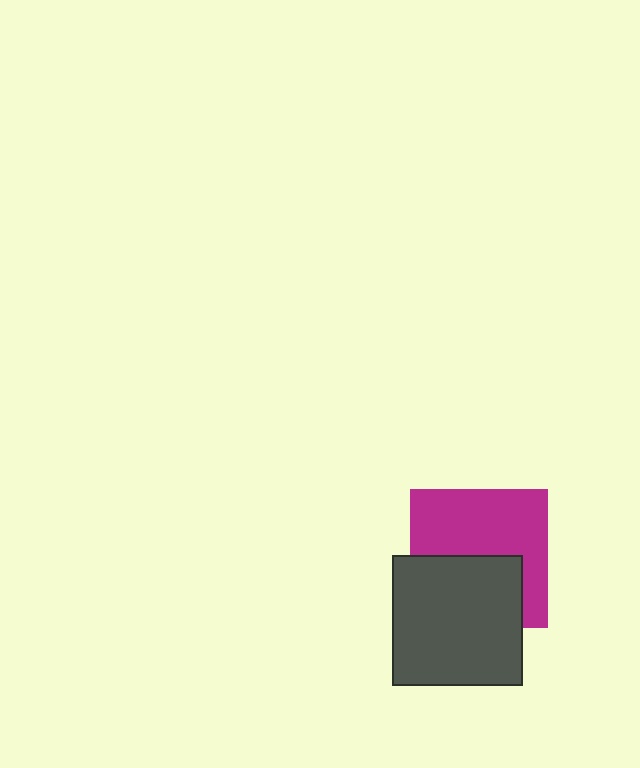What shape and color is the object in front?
The object in front is a dark gray square.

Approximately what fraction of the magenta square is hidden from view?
Roughly 43% of the magenta square is hidden behind the dark gray square.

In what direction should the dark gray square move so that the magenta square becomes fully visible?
The dark gray square should move down. That is the shortest direction to clear the overlap and leave the magenta square fully visible.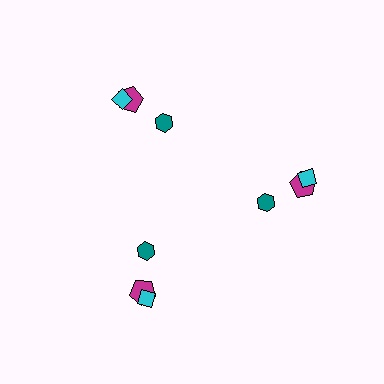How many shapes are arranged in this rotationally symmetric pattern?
There are 9 shapes, arranged in 3 groups of 3.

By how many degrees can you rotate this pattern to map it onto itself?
The pattern maps onto itself every 120 degrees of rotation.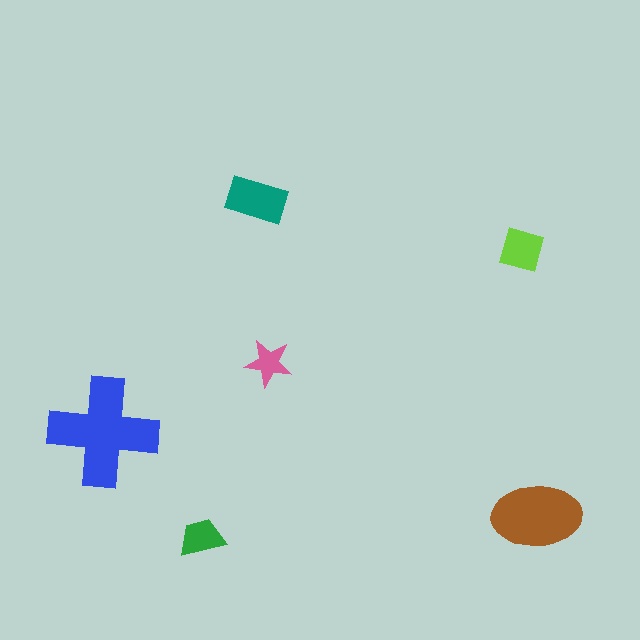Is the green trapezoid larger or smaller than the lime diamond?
Smaller.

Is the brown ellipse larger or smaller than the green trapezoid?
Larger.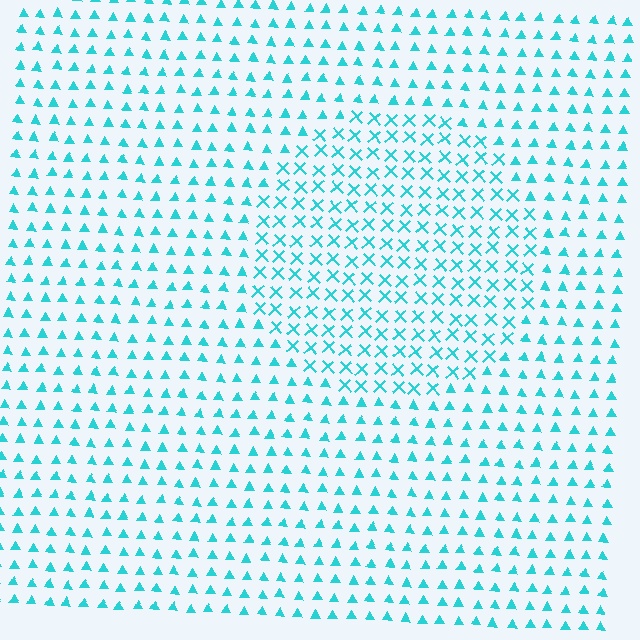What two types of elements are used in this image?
The image uses X marks inside the circle region and triangles outside it.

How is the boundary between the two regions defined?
The boundary is defined by a change in element shape: X marks inside vs. triangles outside. All elements share the same color and spacing.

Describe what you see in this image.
The image is filled with small cyan elements arranged in a uniform grid. A circle-shaped region contains X marks, while the surrounding area contains triangles. The boundary is defined purely by the change in element shape.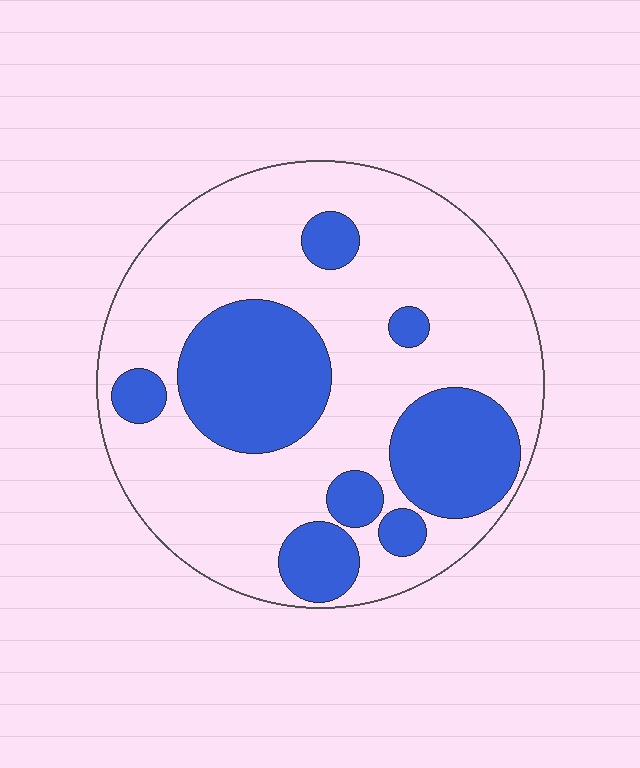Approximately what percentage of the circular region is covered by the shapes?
Approximately 30%.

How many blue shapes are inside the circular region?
8.